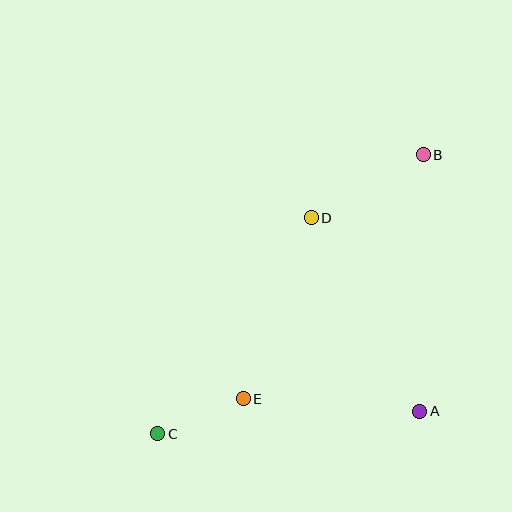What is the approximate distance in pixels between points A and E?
The distance between A and E is approximately 177 pixels.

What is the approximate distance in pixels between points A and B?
The distance between A and B is approximately 257 pixels.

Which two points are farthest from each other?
Points B and C are farthest from each other.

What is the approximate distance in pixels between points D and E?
The distance between D and E is approximately 193 pixels.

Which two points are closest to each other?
Points C and E are closest to each other.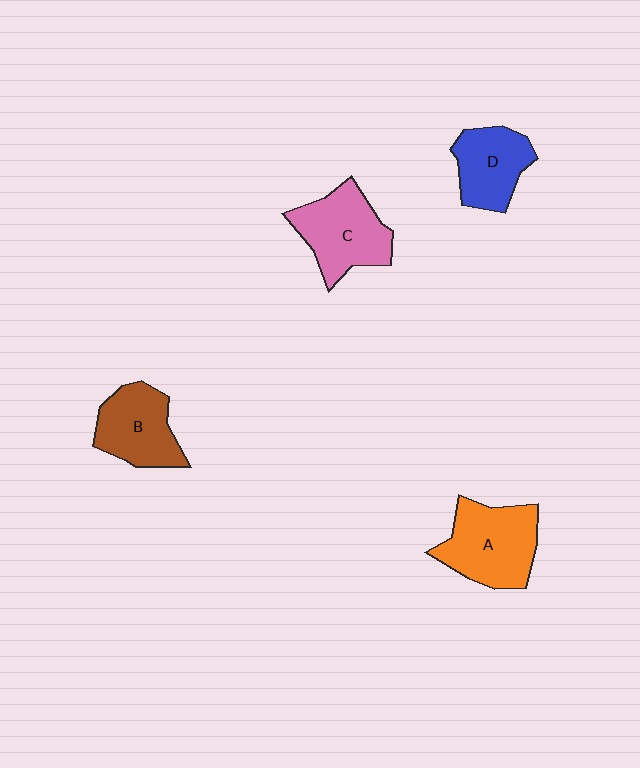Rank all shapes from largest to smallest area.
From largest to smallest: A (orange), C (pink), B (brown), D (blue).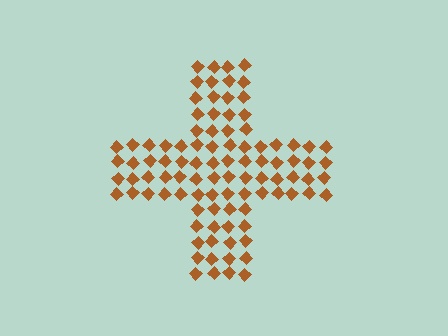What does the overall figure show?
The overall figure shows a cross.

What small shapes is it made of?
It is made of small diamonds.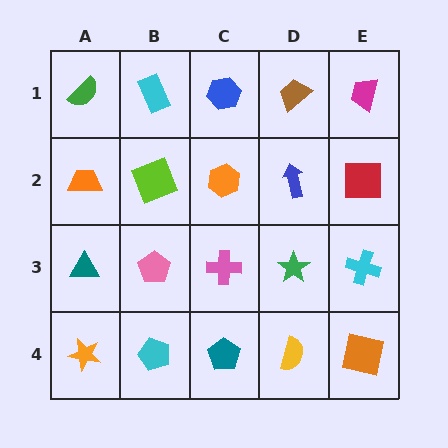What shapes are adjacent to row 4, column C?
A pink cross (row 3, column C), a cyan pentagon (row 4, column B), a yellow semicircle (row 4, column D).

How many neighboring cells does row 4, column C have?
3.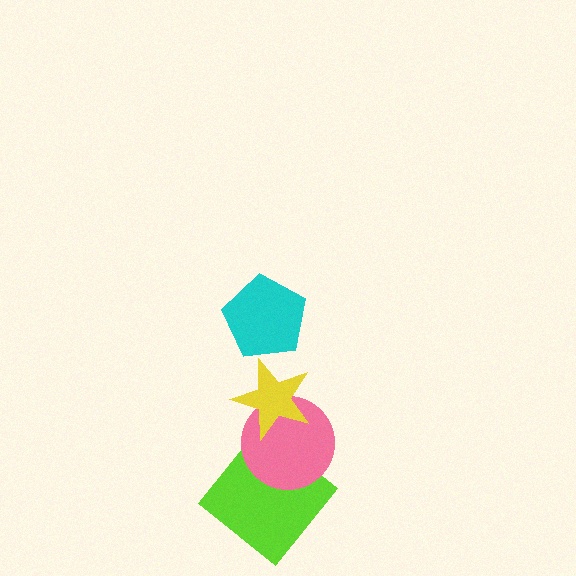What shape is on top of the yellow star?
The cyan pentagon is on top of the yellow star.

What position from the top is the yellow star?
The yellow star is 2nd from the top.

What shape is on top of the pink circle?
The yellow star is on top of the pink circle.